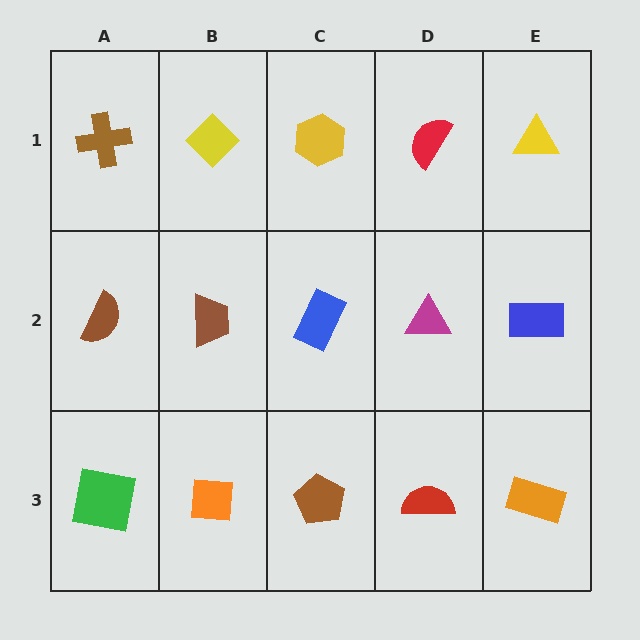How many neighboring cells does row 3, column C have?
3.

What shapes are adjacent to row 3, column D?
A magenta triangle (row 2, column D), a brown pentagon (row 3, column C), an orange rectangle (row 3, column E).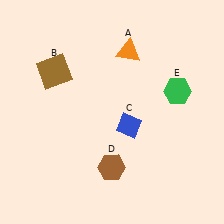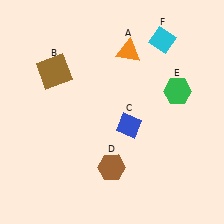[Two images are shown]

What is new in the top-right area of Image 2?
A cyan diamond (F) was added in the top-right area of Image 2.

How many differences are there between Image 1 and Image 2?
There is 1 difference between the two images.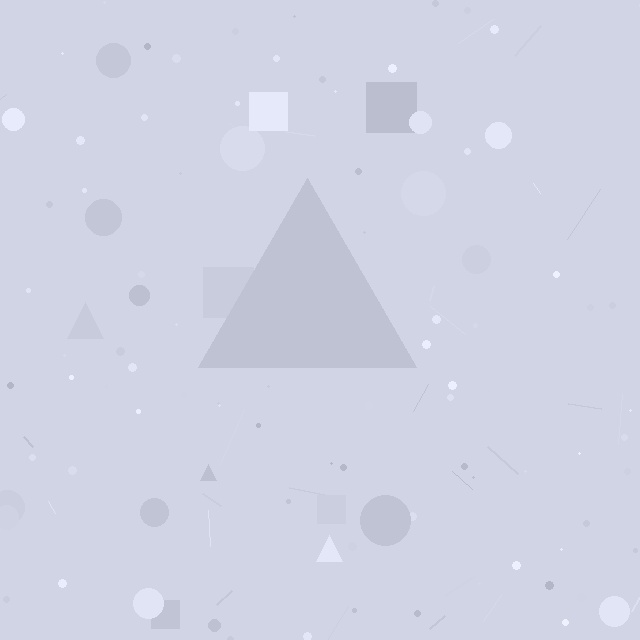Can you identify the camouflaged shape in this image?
The camouflaged shape is a triangle.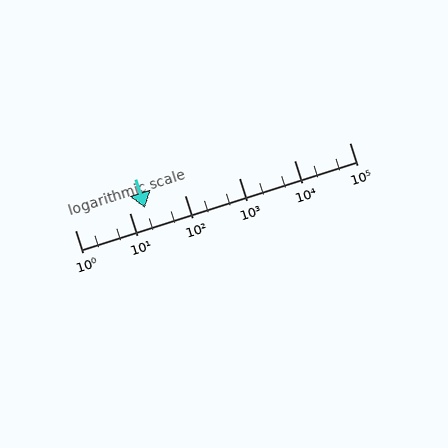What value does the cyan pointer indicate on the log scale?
The pointer indicates approximately 19.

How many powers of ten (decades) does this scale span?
The scale spans 5 decades, from 1 to 100000.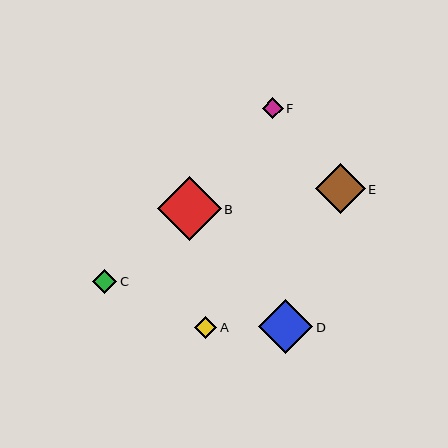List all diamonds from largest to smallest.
From largest to smallest: B, D, E, C, A, F.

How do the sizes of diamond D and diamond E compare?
Diamond D and diamond E are approximately the same size.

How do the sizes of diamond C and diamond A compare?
Diamond C and diamond A are approximately the same size.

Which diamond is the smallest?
Diamond F is the smallest with a size of approximately 21 pixels.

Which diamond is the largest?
Diamond B is the largest with a size of approximately 64 pixels.